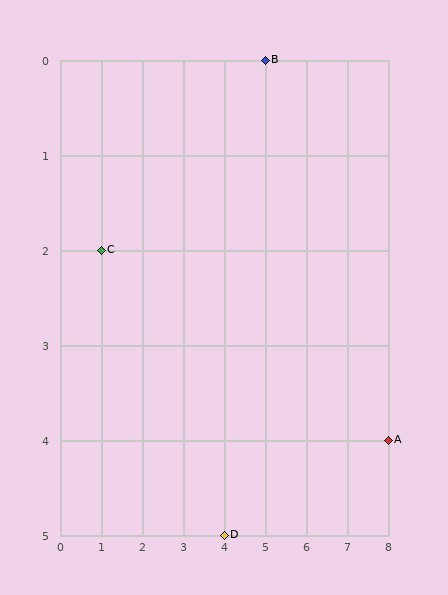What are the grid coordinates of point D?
Point D is at grid coordinates (4, 5).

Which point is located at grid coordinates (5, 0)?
Point B is at (5, 0).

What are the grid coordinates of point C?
Point C is at grid coordinates (1, 2).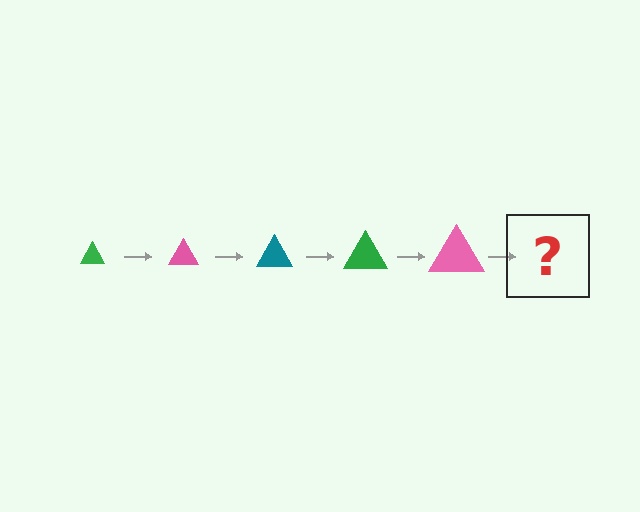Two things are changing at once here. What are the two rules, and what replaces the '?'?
The two rules are that the triangle grows larger each step and the color cycles through green, pink, and teal. The '?' should be a teal triangle, larger than the previous one.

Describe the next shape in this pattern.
It should be a teal triangle, larger than the previous one.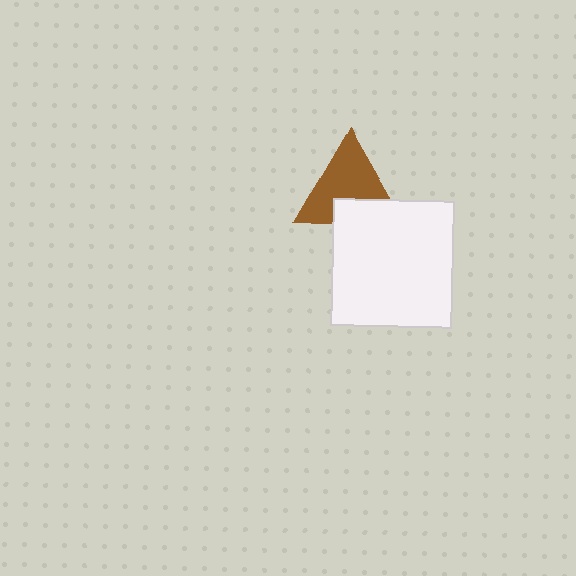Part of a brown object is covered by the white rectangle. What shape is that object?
It is a triangle.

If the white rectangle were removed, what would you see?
You would see the complete brown triangle.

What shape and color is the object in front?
The object in front is a white rectangle.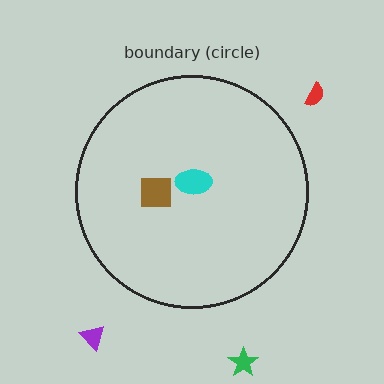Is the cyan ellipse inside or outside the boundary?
Inside.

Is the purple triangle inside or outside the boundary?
Outside.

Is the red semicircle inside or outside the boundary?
Outside.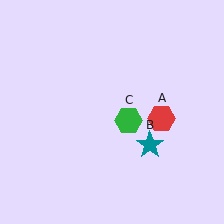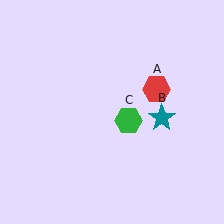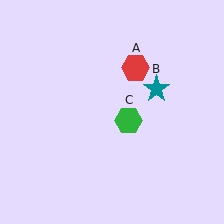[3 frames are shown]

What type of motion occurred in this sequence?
The red hexagon (object A), teal star (object B) rotated counterclockwise around the center of the scene.